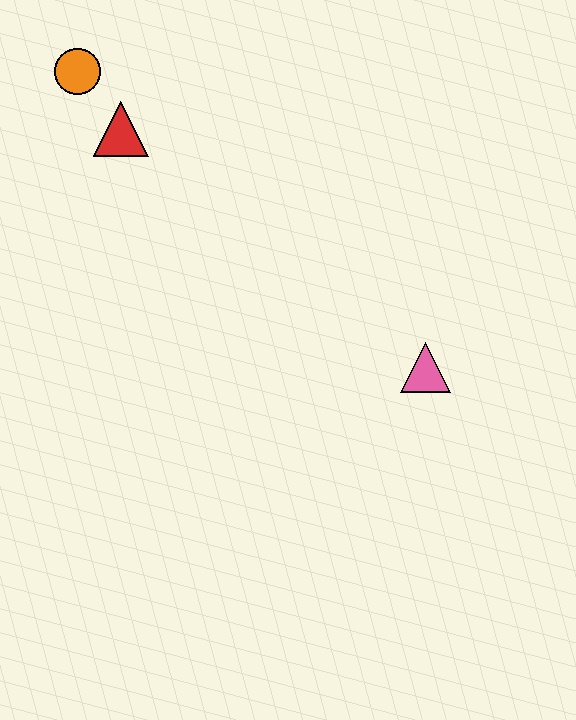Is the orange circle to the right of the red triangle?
No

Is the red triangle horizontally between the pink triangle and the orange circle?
Yes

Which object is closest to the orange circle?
The red triangle is closest to the orange circle.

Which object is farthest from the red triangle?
The pink triangle is farthest from the red triangle.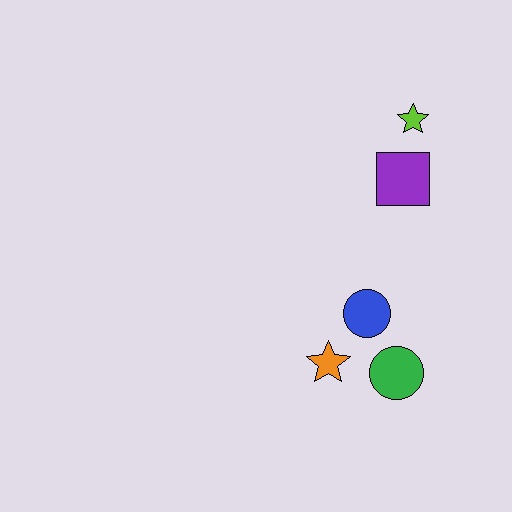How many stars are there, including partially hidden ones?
There are 2 stars.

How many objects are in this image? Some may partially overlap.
There are 5 objects.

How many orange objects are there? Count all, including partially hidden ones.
There is 1 orange object.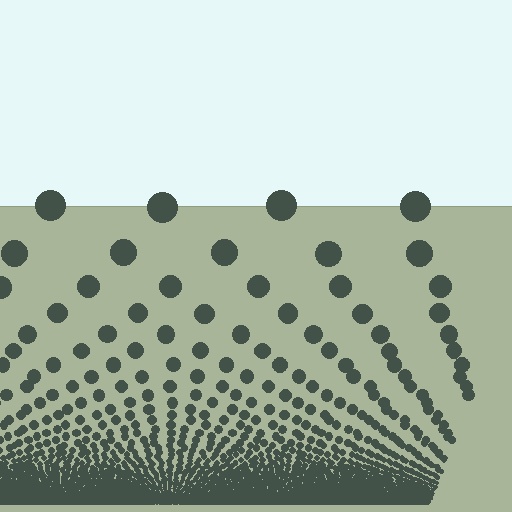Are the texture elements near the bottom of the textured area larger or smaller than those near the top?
Smaller. The gradient is inverted — elements near the bottom are smaller and denser.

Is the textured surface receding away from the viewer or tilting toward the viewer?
The surface appears to tilt toward the viewer. Texture elements get larger and sparser toward the top.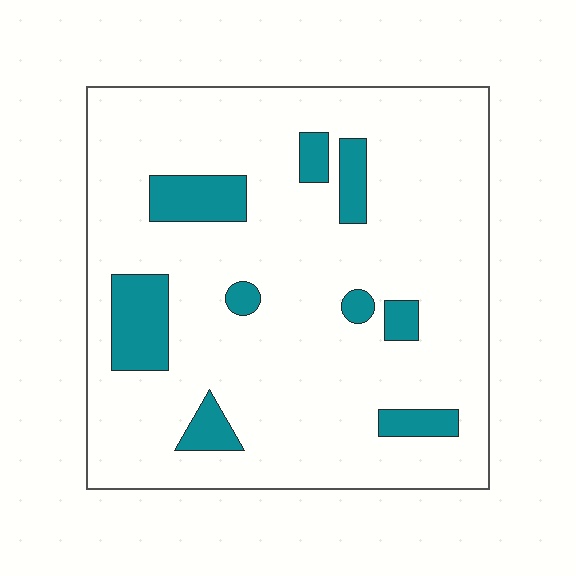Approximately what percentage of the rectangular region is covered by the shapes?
Approximately 15%.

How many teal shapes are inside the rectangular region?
9.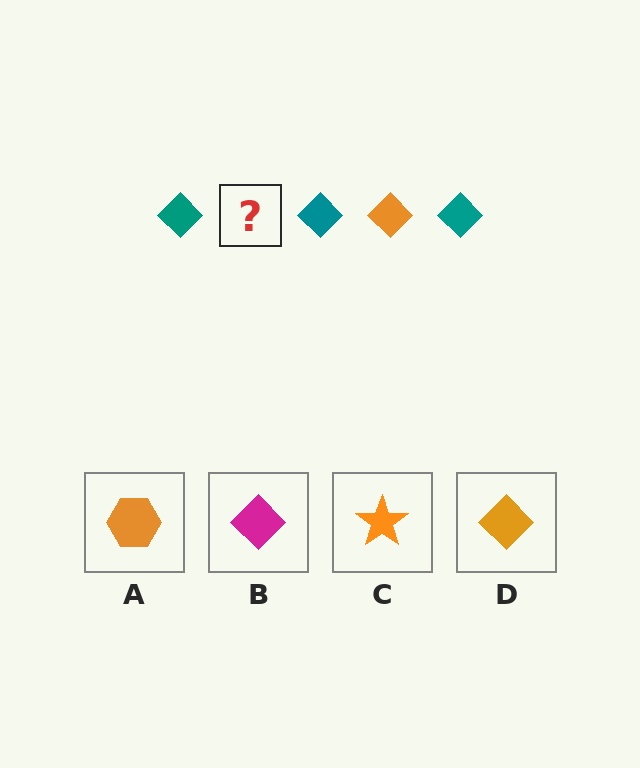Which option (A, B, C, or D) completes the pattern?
D.